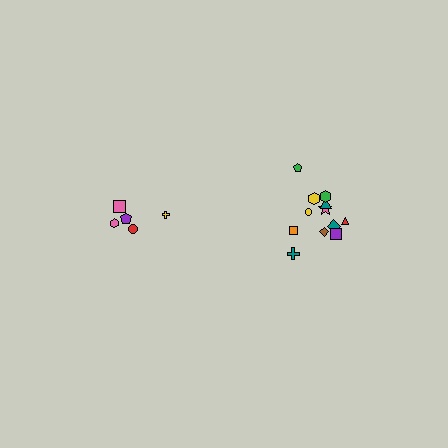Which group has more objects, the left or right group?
The right group.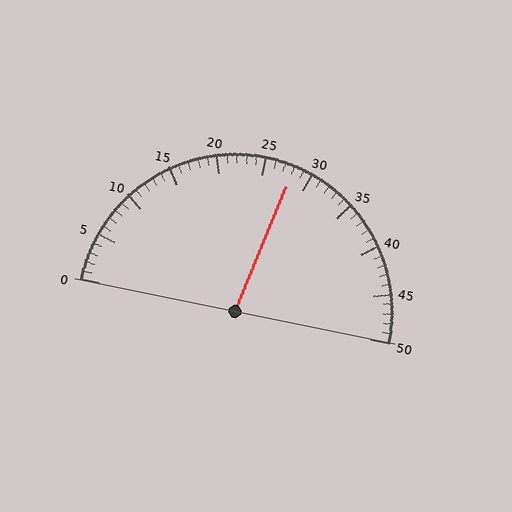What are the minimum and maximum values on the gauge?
The gauge ranges from 0 to 50.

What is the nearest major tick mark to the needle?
The nearest major tick mark is 30.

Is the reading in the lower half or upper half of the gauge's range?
The reading is in the upper half of the range (0 to 50).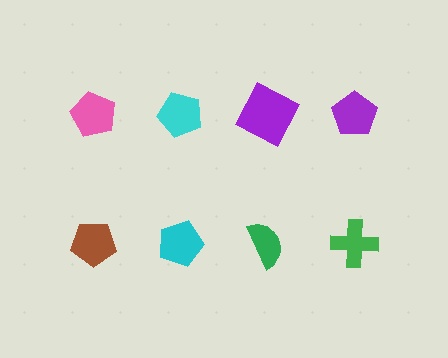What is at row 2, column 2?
A cyan pentagon.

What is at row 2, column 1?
A brown pentagon.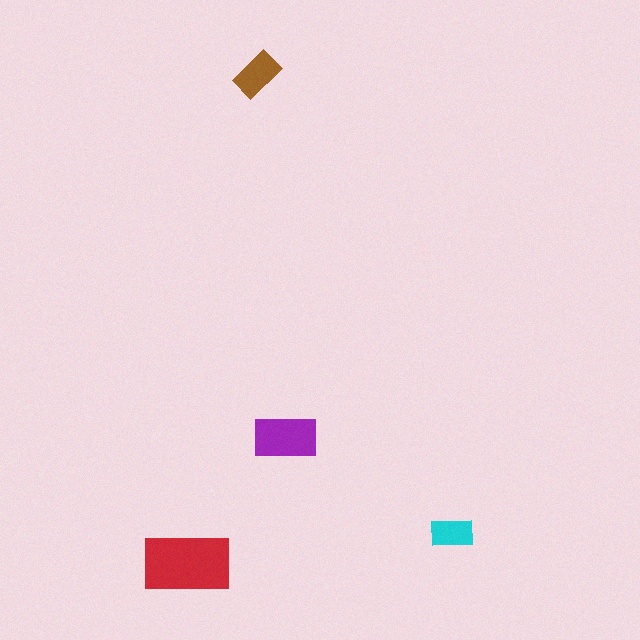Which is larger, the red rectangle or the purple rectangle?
The red one.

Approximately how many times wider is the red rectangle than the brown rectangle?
About 2 times wider.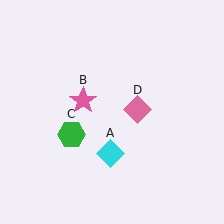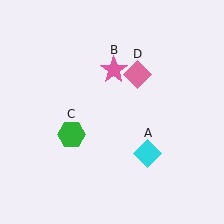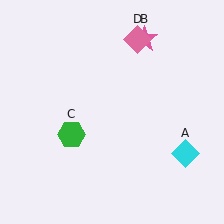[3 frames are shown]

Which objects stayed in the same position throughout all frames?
Green hexagon (object C) remained stationary.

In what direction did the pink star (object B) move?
The pink star (object B) moved up and to the right.